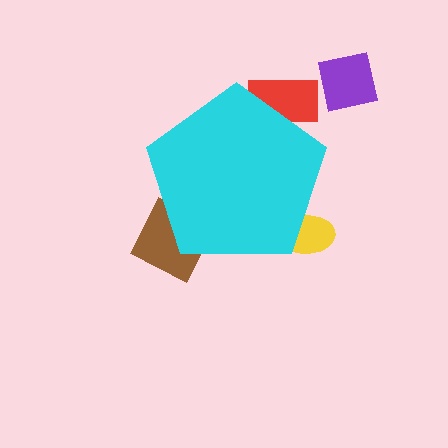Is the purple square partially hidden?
No, the purple square is fully visible.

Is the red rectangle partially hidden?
Yes, the red rectangle is partially hidden behind the cyan pentagon.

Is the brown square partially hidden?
Yes, the brown square is partially hidden behind the cyan pentagon.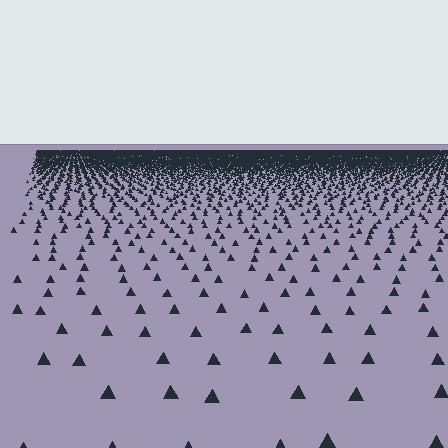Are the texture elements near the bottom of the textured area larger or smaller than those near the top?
Larger. Near the bottom, elements are closer to the viewer and appear at a bigger on-screen size.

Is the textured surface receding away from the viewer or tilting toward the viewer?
The surface is receding away from the viewer. Texture elements get smaller and denser toward the top.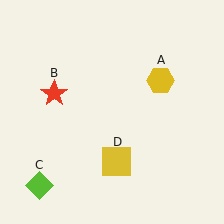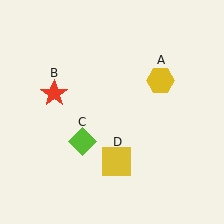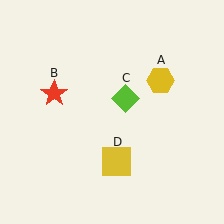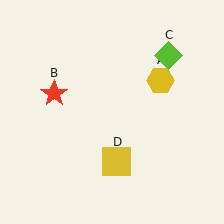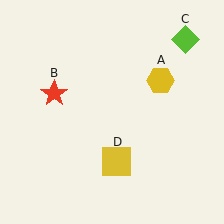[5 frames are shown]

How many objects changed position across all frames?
1 object changed position: lime diamond (object C).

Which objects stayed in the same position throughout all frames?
Yellow hexagon (object A) and red star (object B) and yellow square (object D) remained stationary.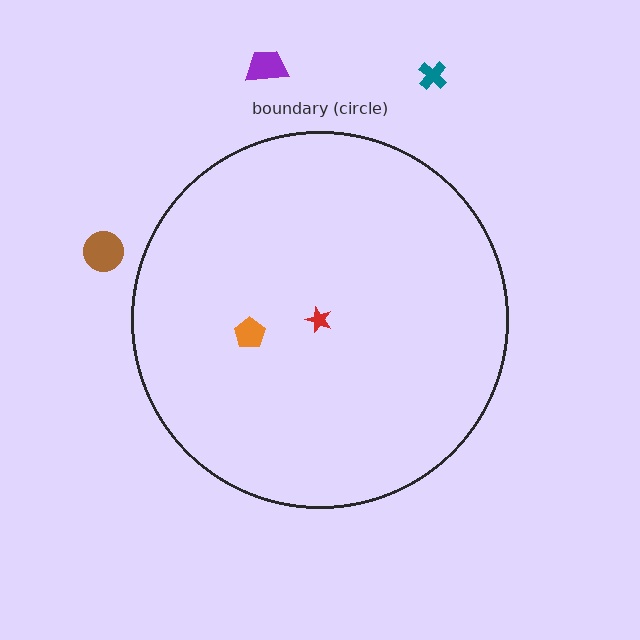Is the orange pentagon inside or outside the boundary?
Inside.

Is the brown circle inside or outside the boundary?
Outside.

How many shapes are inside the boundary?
2 inside, 3 outside.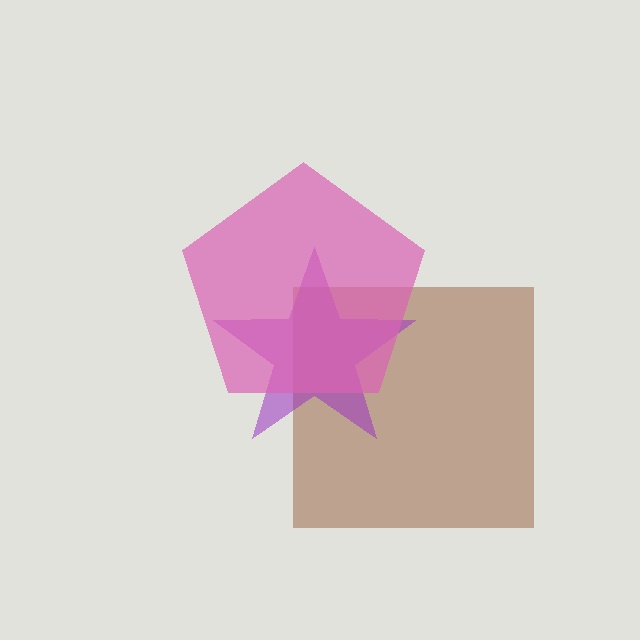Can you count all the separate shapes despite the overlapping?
Yes, there are 3 separate shapes.